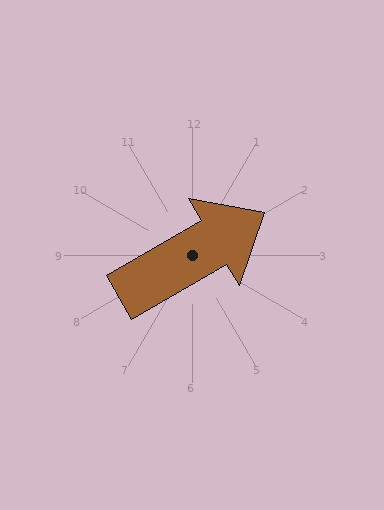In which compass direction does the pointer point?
Northeast.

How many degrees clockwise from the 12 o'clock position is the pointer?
Approximately 60 degrees.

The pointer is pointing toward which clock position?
Roughly 2 o'clock.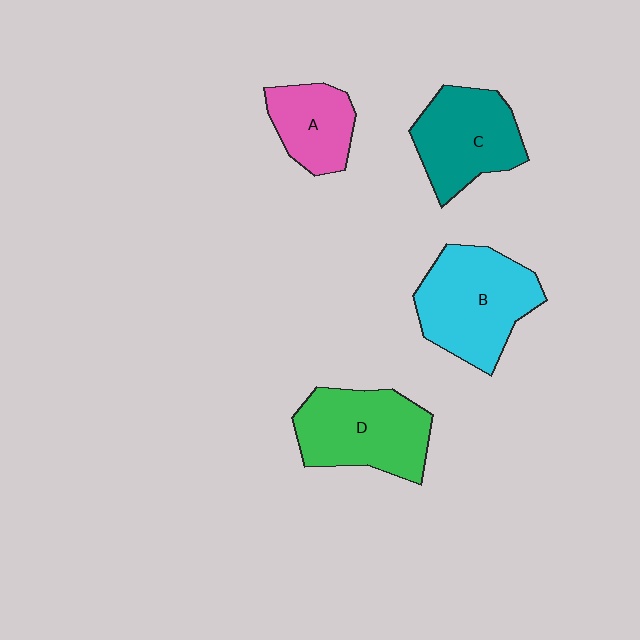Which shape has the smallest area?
Shape A (pink).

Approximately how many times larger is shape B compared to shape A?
Approximately 1.7 times.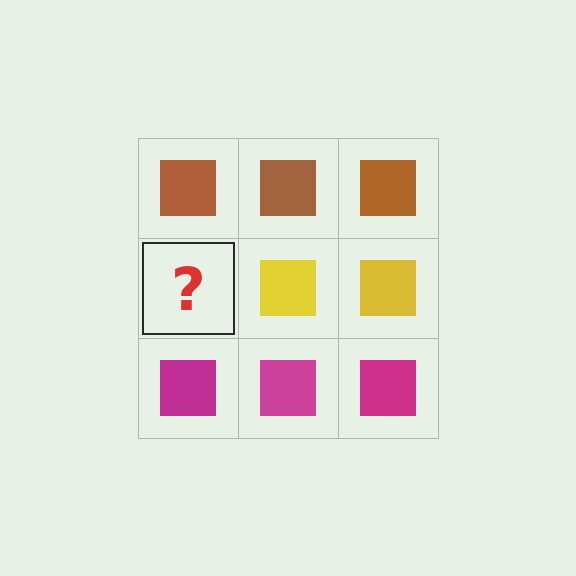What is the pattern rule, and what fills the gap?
The rule is that each row has a consistent color. The gap should be filled with a yellow square.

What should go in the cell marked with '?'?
The missing cell should contain a yellow square.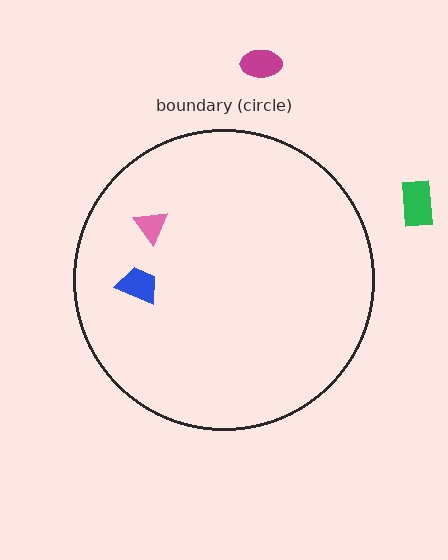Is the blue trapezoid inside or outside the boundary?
Inside.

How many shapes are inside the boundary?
2 inside, 2 outside.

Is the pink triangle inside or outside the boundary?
Inside.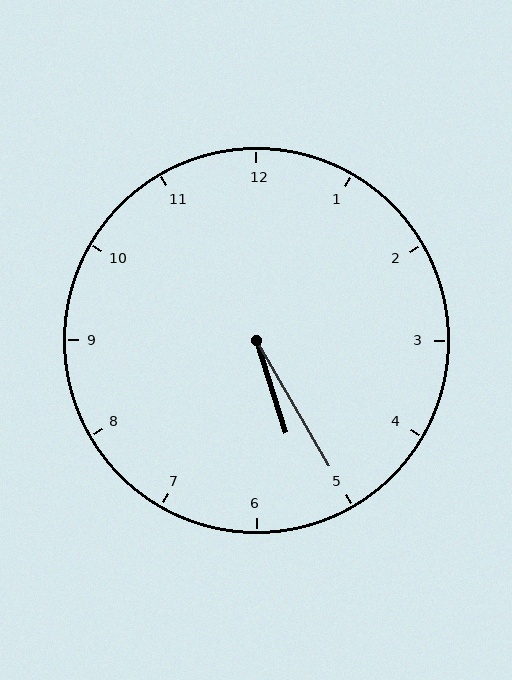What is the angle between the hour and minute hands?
Approximately 12 degrees.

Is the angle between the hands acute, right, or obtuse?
It is acute.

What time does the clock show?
5:25.